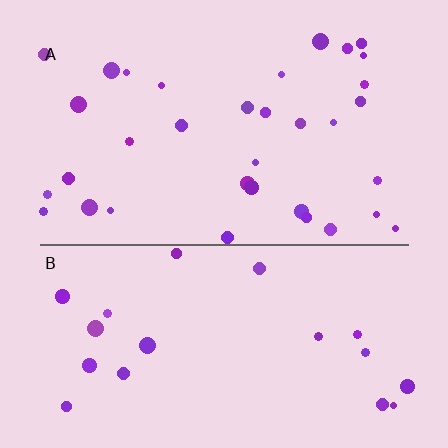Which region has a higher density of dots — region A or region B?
A (the top).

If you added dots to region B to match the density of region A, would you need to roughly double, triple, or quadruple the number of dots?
Approximately double.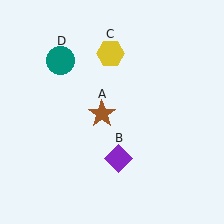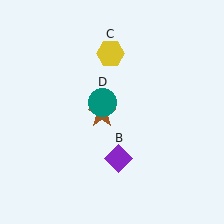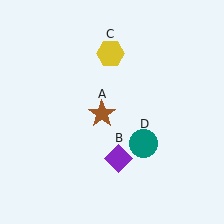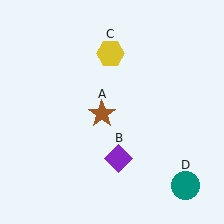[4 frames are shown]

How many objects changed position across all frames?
1 object changed position: teal circle (object D).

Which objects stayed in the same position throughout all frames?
Brown star (object A) and purple diamond (object B) and yellow hexagon (object C) remained stationary.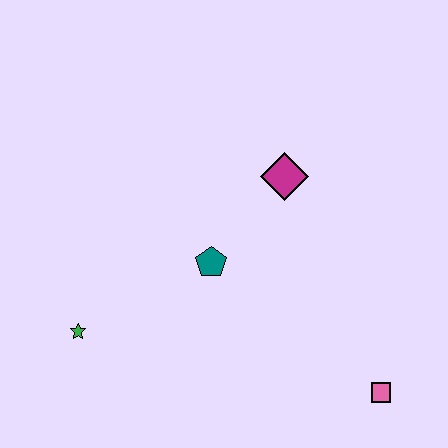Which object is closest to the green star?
The teal pentagon is closest to the green star.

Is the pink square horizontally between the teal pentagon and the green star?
No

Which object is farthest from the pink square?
The green star is farthest from the pink square.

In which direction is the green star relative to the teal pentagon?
The green star is to the left of the teal pentagon.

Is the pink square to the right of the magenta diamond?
Yes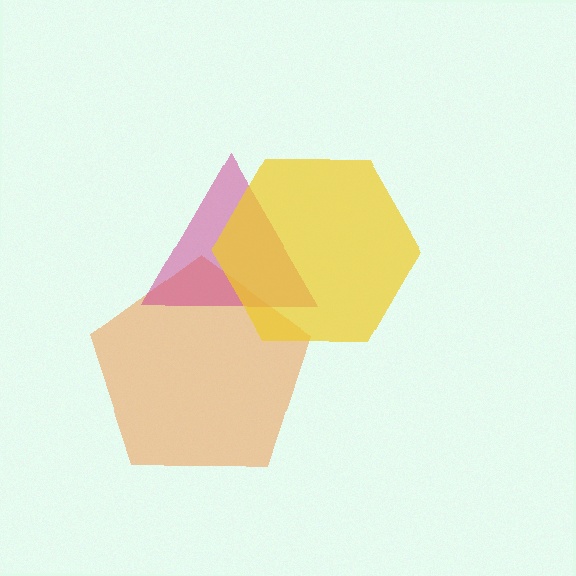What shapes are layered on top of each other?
The layered shapes are: an orange pentagon, a magenta triangle, a yellow hexagon.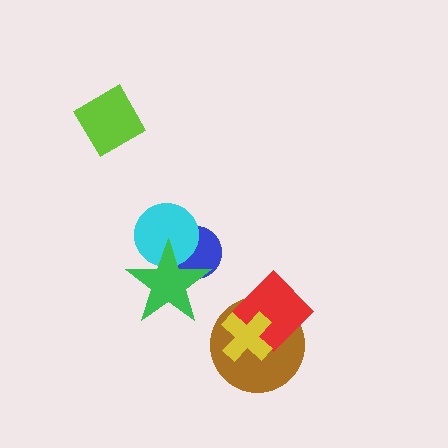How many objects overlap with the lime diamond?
0 objects overlap with the lime diamond.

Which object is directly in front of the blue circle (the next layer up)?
The cyan circle is directly in front of the blue circle.